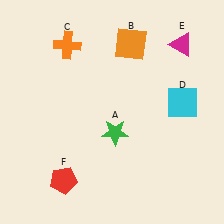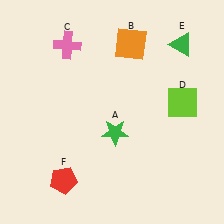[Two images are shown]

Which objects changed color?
C changed from orange to pink. D changed from cyan to lime. E changed from magenta to green.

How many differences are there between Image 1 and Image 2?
There are 3 differences between the two images.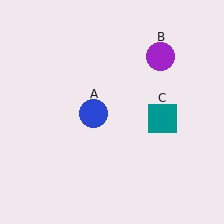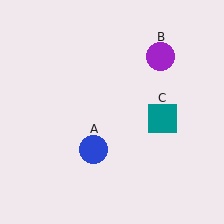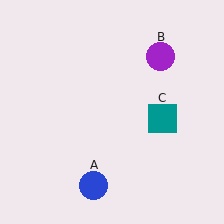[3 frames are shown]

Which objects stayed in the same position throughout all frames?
Purple circle (object B) and teal square (object C) remained stationary.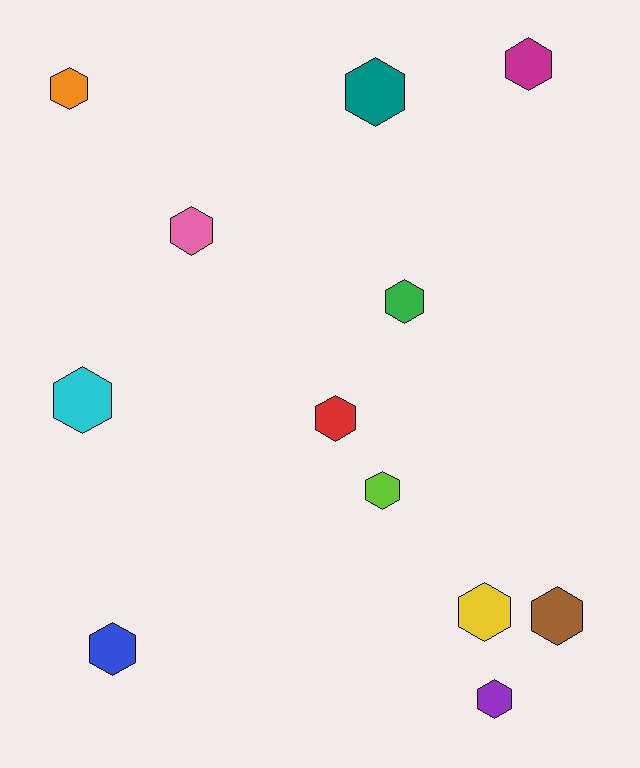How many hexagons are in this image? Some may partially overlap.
There are 12 hexagons.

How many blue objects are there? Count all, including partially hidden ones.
There is 1 blue object.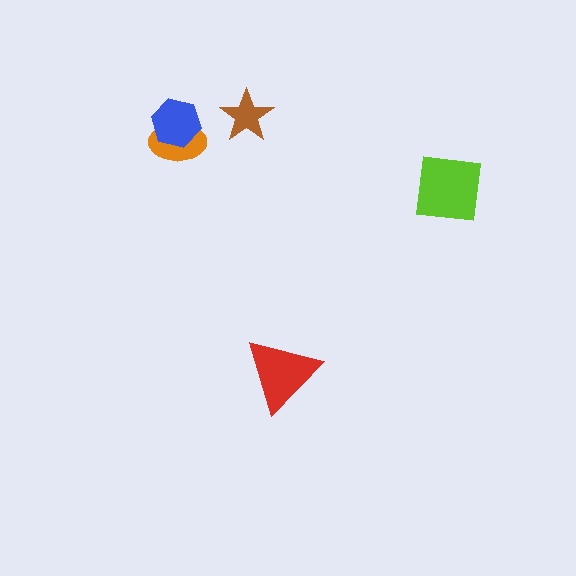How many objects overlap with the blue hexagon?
1 object overlaps with the blue hexagon.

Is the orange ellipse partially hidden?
Yes, it is partially covered by another shape.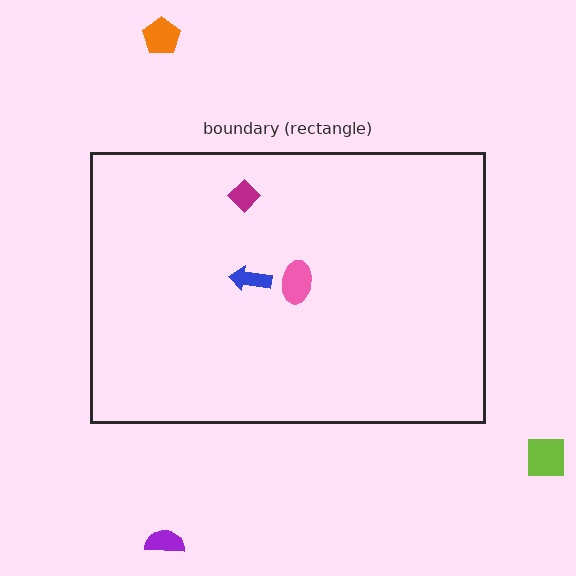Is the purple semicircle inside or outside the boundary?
Outside.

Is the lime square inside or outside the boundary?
Outside.